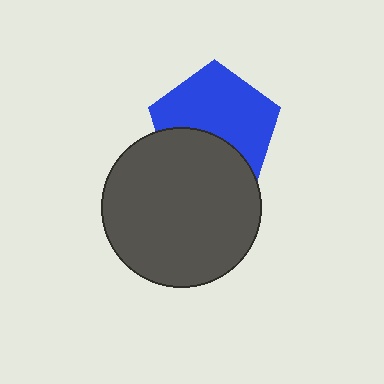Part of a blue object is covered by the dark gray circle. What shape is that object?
It is a pentagon.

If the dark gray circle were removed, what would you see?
You would see the complete blue pentagon.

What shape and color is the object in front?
The object in front is a dark gray circle.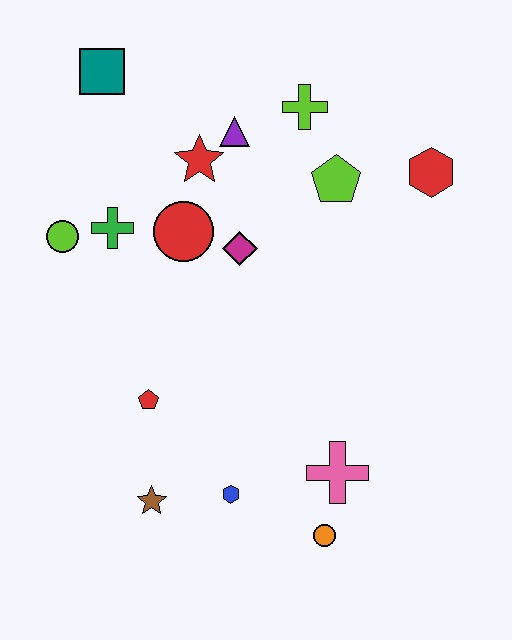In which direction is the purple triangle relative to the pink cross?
The purple triangle is above the pink cross.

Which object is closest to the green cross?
The lime circle is closest to the green cross.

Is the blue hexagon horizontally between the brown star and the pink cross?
Yes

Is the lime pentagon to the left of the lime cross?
No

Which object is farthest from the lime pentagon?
The brown star is farthest from the lime pentagon.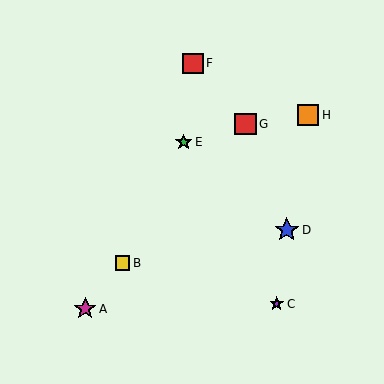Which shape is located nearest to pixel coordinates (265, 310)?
The purple star (labeled C) at (277, 304) is nearest to that location.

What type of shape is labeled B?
Shape B is a yellow square.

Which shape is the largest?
The blue star (labeled D) is the largest.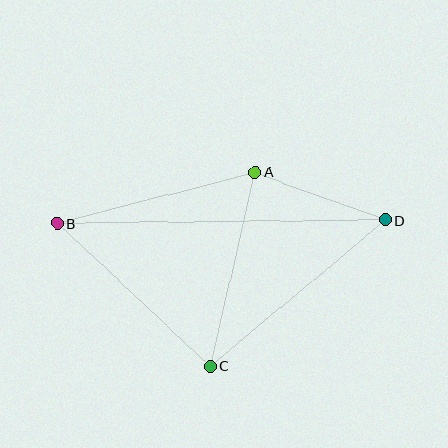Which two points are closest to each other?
Points A and D are closest to each other.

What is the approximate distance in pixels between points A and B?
The distance between A and B is approximately 204 pixels.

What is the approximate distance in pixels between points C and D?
The distance between C and D is approximately 228 pixels.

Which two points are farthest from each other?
Points B and D are farthest from each other.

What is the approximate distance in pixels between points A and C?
The distance between A and C is approximately 199 pixels.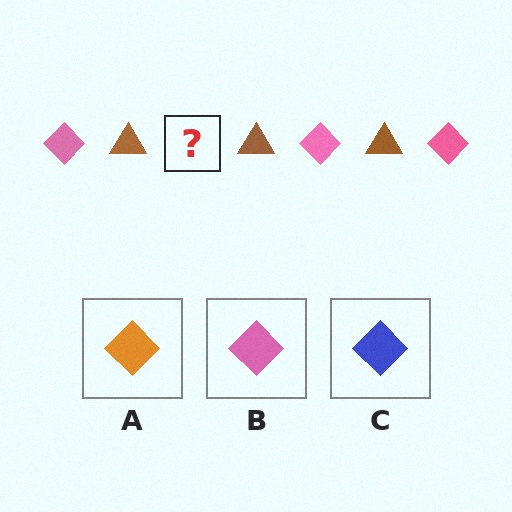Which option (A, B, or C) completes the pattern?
B.